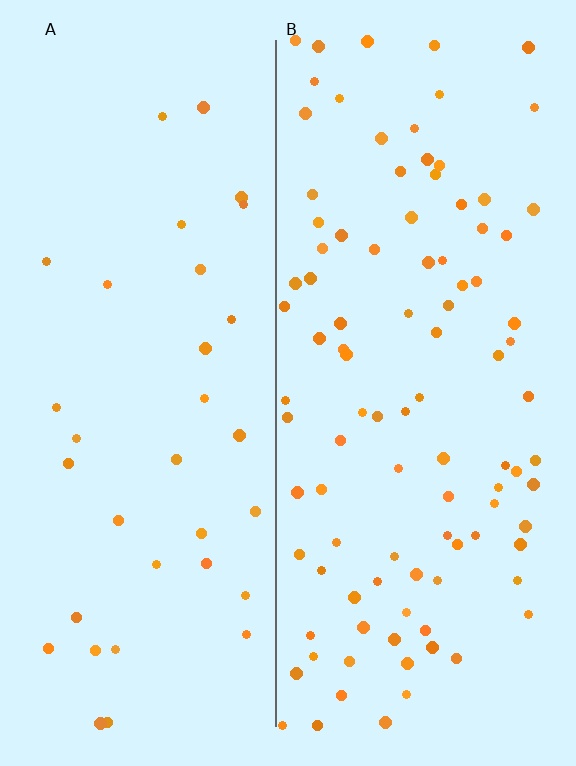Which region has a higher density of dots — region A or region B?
B (the right).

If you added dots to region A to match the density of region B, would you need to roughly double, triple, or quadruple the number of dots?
Approximately triple.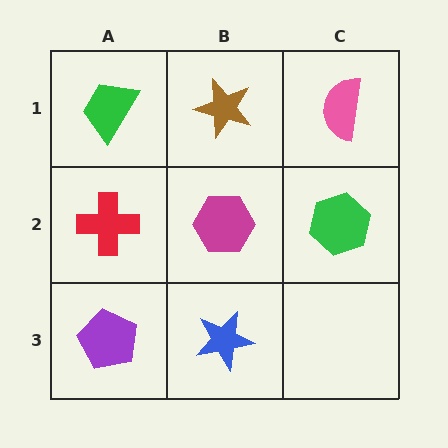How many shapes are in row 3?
2 shapes.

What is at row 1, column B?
A brown star.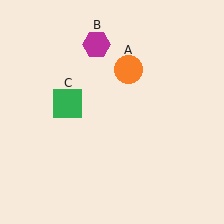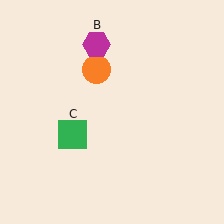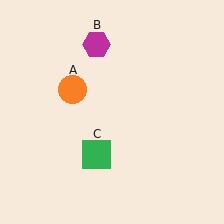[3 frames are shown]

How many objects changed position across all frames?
2 objects changed position: orange circle (object A), green square (object C).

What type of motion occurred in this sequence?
The orange circle (object A), green square (object C) rotated counterclockwise around the center of the scene.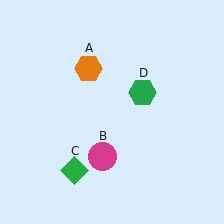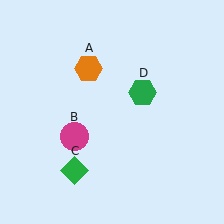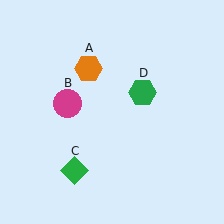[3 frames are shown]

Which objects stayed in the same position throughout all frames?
Orange hexagon (object A) and green diamond (object C) and green hexagon (object D) remained stationary.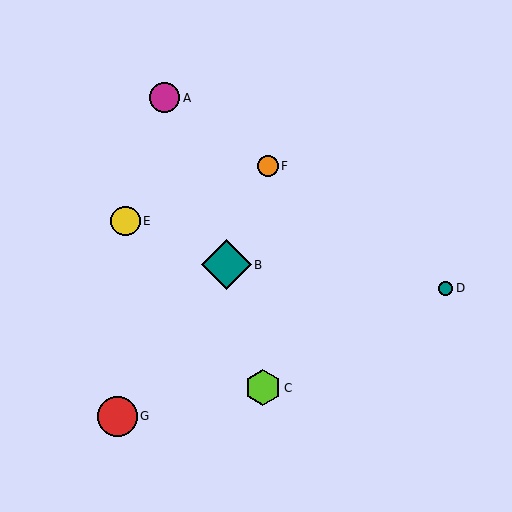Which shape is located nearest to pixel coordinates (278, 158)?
The orange circle (labeled F) at (268, 166) is nearest to that location.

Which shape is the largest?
The teal diamond (labeled B) is the largest.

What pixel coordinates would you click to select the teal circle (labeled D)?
Click at (446, 288) to select the teal circle D.